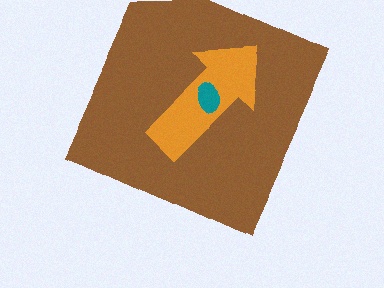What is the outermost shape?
The brown square.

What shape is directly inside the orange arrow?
The teal ellipse.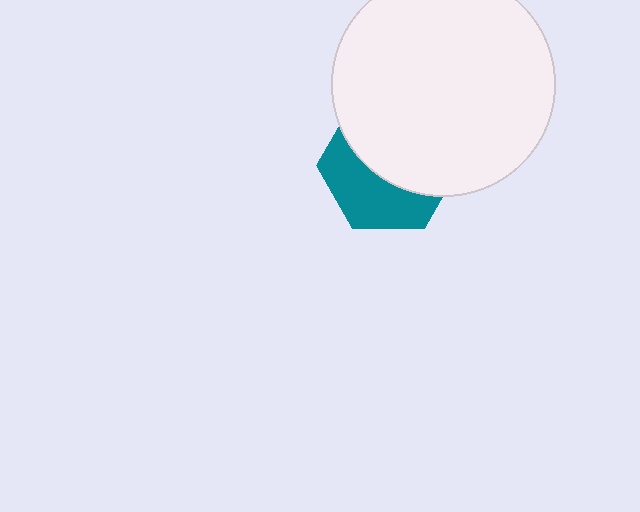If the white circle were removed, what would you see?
You would see the complete teal hexagon.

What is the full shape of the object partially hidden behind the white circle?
The partially hidden object is a teal hexagon.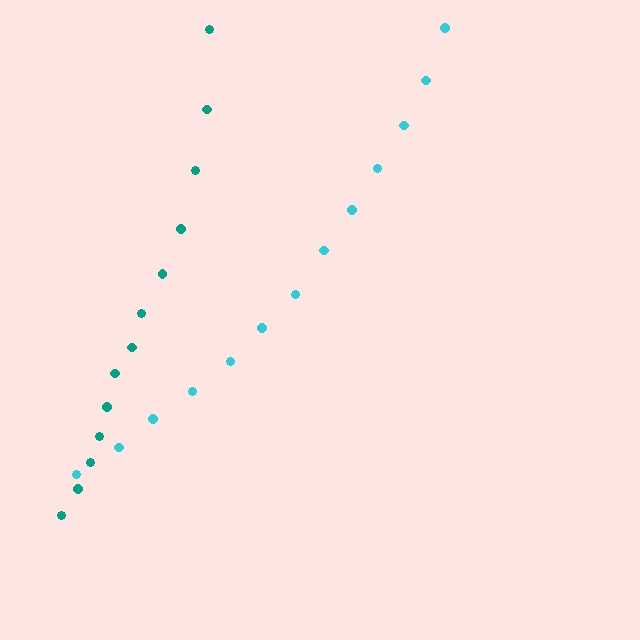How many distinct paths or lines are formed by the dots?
There are 2 distinct paths.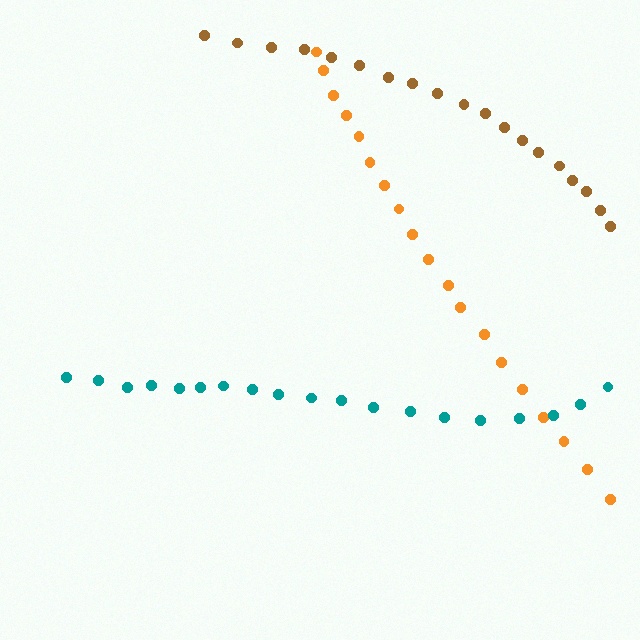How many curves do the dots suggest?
There are 3 distinct paths.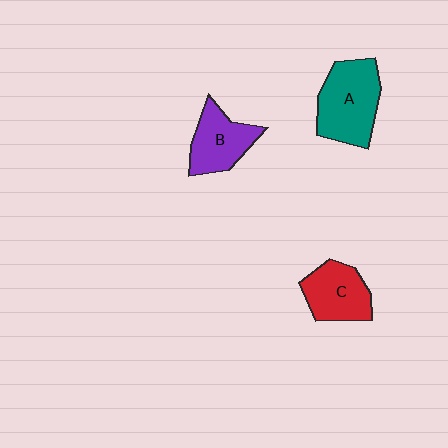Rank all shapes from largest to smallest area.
From largest to smallest: A (teal), C (red), B (purple).